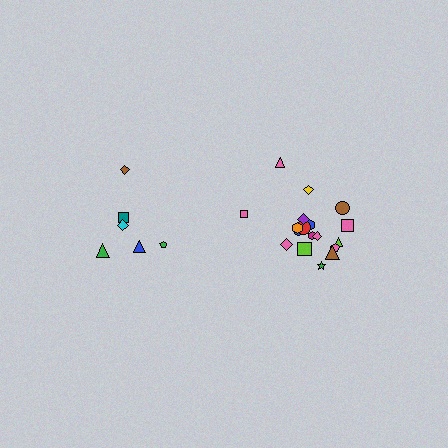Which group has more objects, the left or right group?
The right group.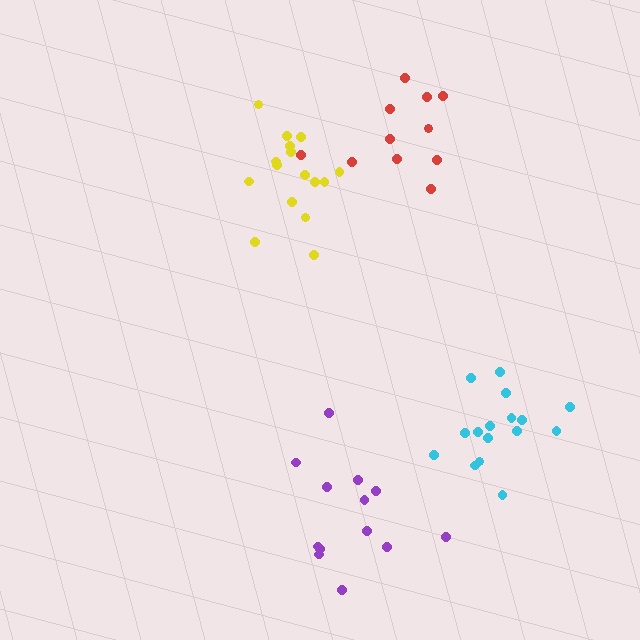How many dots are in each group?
Group 1: 16 dots, Group 2: 16 dots, Group 3: 11 dots, Group 4: 13 dots (56 total).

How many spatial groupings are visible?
There are 4 spatial groupings.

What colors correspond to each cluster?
The clusters are colored: cyan, yellow, red, purple.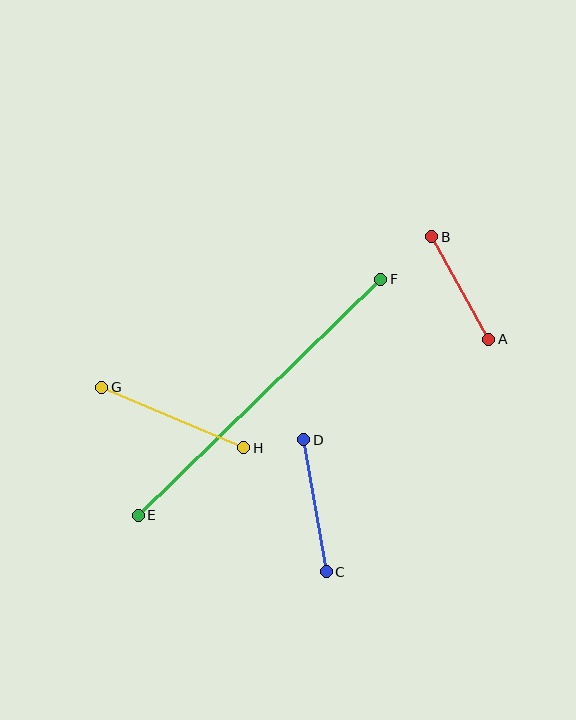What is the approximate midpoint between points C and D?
The midpoint is at approximately (315, 506) pixels.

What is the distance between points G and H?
The distance is approximately 154 pixels.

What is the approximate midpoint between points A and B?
The midpoint is at approximately (460, 288) pixels.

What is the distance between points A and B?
The distance is approximately 118 pixels.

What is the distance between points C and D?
The distance is approximately 134 pixels.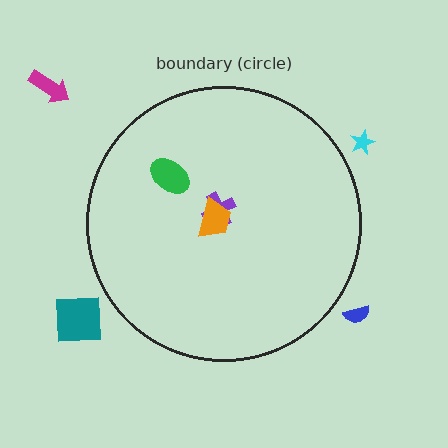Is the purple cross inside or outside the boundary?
Inside.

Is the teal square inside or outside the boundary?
Outside.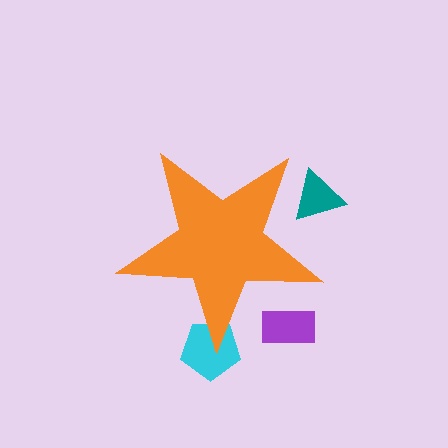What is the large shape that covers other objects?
An orange star.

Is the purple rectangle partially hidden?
Yes, the purple rectangle is partially hidden behind the orange star.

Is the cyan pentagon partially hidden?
Yes, the cyan pentagon is partially hidden behind the orange star.